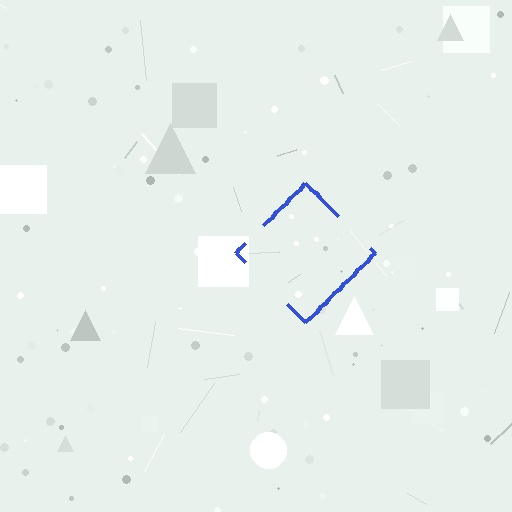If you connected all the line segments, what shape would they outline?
They would outline a diamond.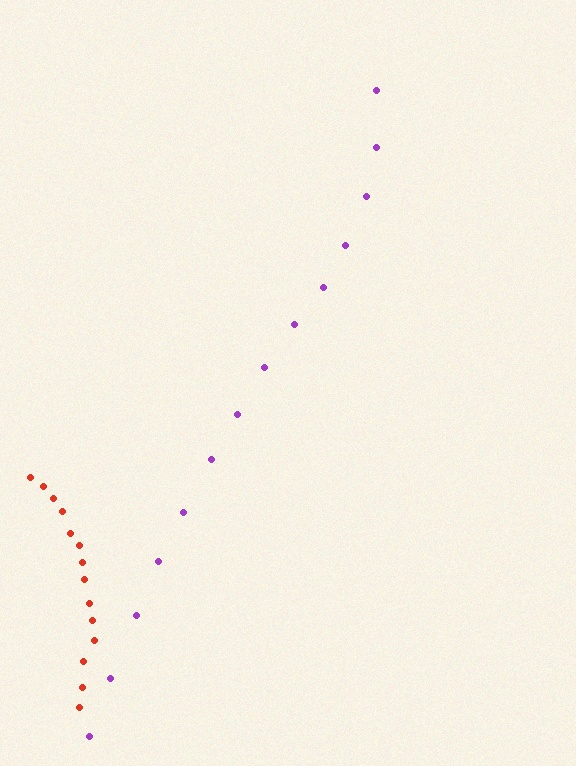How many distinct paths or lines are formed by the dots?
There are 2 distinct paths.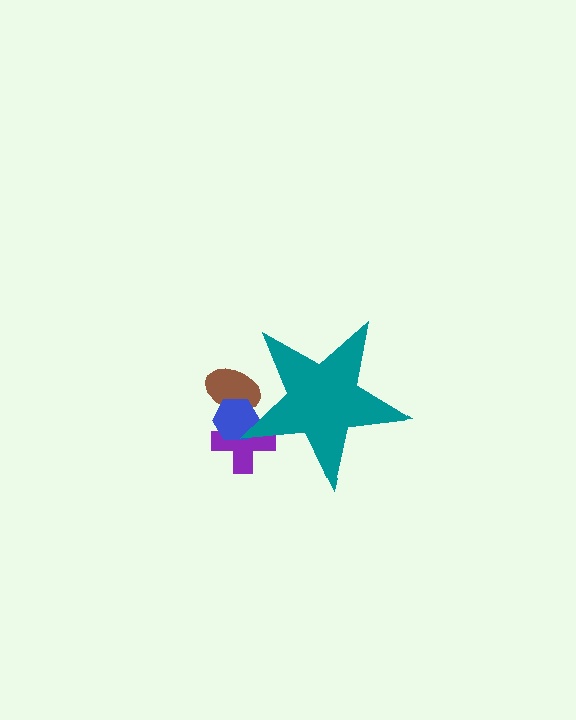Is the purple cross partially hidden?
Yes, the purple cross is partially hidden behind the teal star.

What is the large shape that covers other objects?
A teal star.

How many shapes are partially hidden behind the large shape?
3 shapes are partially hidden.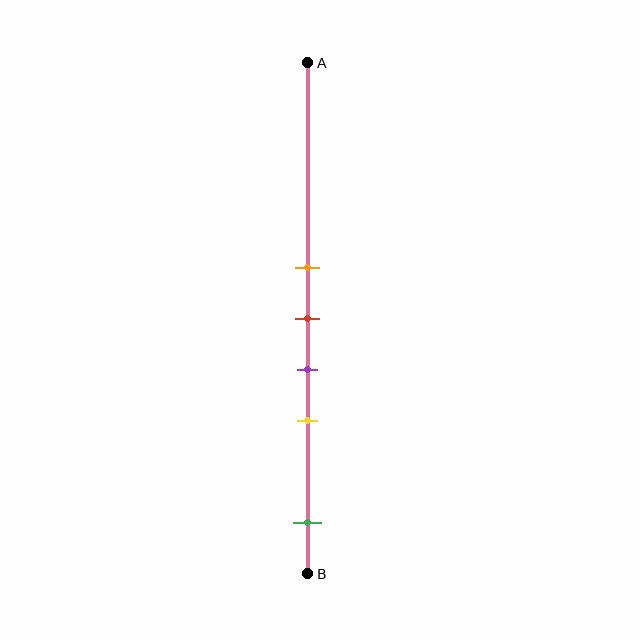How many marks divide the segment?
There are 5 marks dividing the segment.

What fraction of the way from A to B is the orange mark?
The orange mark is approximately 40% (0.4) of the way from A to B.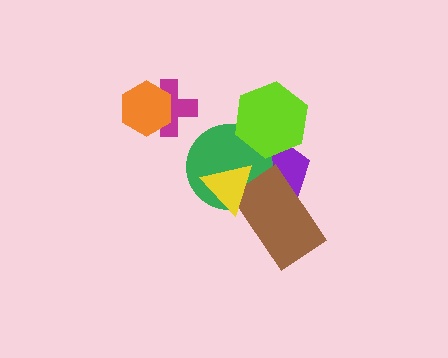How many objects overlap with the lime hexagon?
2 objects overlap with the lime hexagon.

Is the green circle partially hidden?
Yes, it is partially covered by another shape.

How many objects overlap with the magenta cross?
1 object overlaps with the magenta cross.